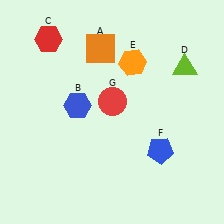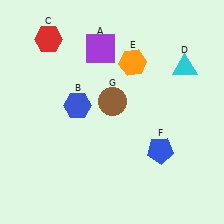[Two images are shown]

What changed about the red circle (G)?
In Image 1, G is red. In Image 2, it changed to brown.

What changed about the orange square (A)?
In Image 1, A is orange. In Image 2, it changed to purple.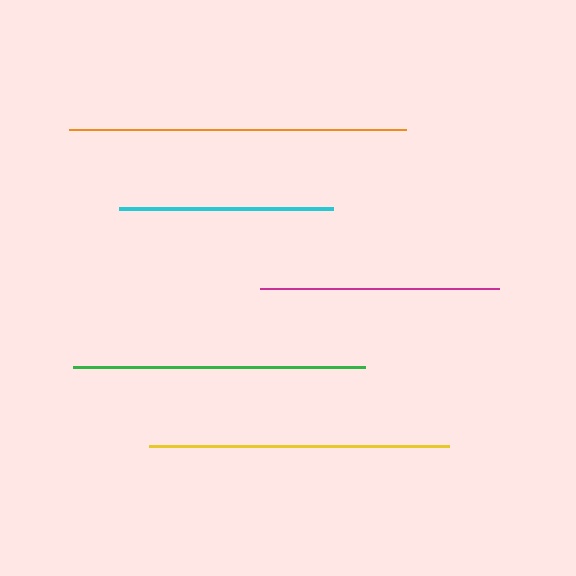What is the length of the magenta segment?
The magenta segment is approximately 239 pixels long.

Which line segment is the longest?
The orange line is the longest at approximately 338 pixels.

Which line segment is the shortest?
The cyan line is the shortest at approximately 214 pixels.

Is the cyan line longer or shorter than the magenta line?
The magenta line is longer than the cyan line.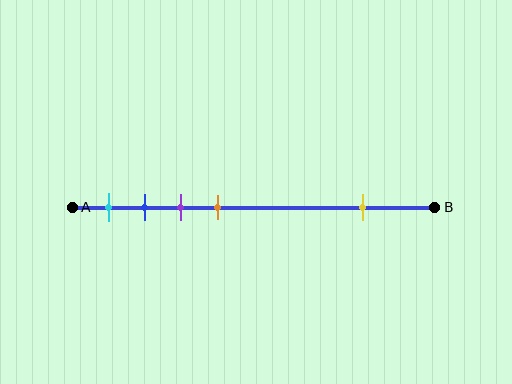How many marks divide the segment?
There are 5 marks dividing the segment.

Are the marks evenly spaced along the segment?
No, the marks are not evenly spaced.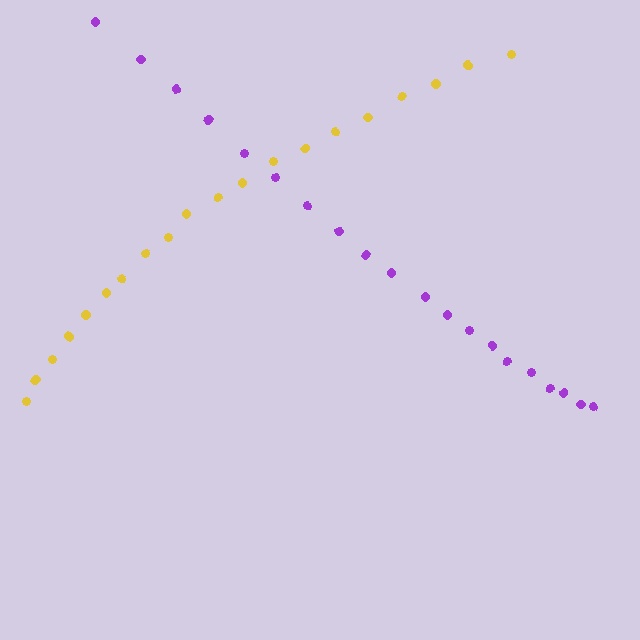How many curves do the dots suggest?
There are 2 distinct paths.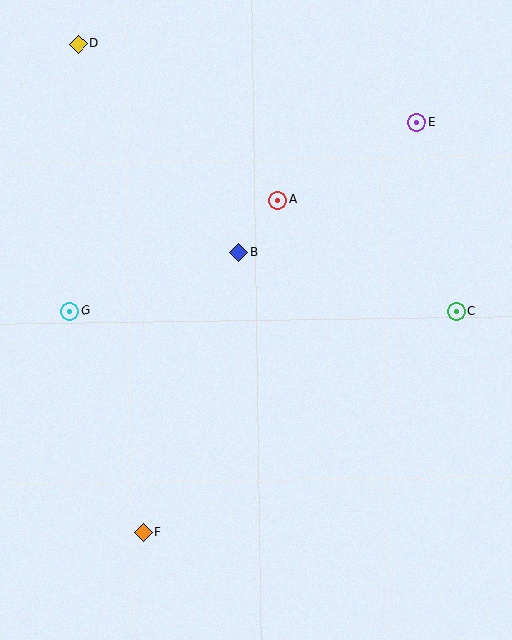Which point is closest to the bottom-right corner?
Point C is closest to the bottom-right corner.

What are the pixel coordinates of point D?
Point D is at (78, 44).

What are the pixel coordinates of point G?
Point G is at (69, 311).